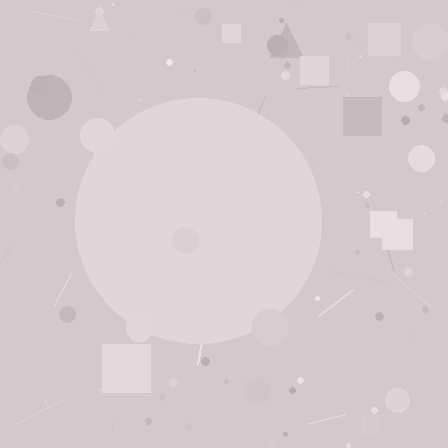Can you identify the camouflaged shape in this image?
The camouflaged shape is a circle.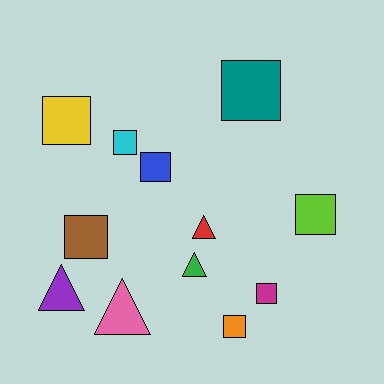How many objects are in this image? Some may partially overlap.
There are 12 objects.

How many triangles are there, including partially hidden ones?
There are 4 triangles.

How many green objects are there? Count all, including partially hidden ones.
There is 1 green object.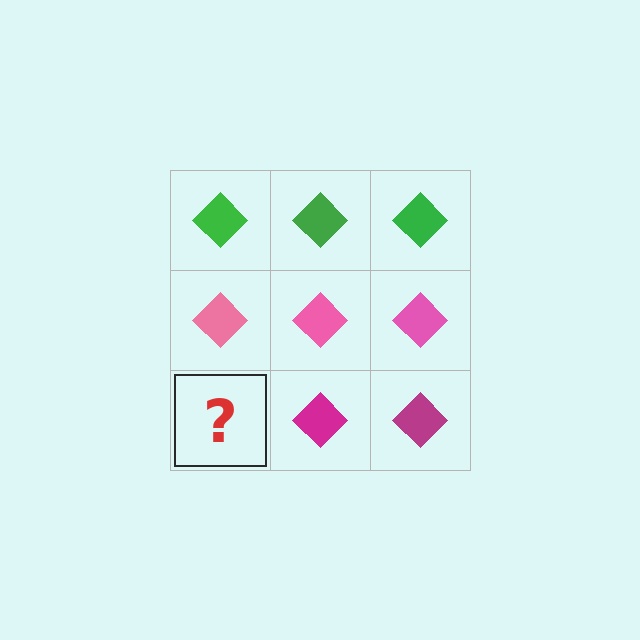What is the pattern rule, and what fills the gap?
The rule is that each row has a consistent color. The gap should be filled with a magenta diamond.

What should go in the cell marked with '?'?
The missing cell should contain a magenta diamond.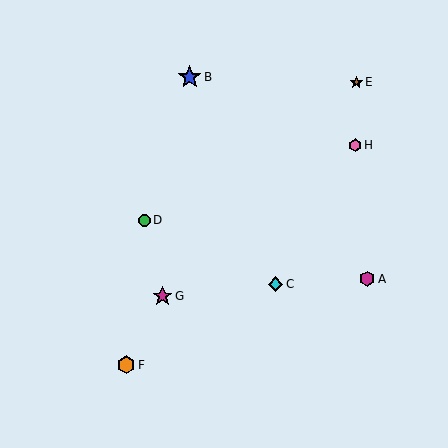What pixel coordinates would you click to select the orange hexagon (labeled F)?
Click at (126, 365) to select the orange hexagon F.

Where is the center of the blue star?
The center of the blue star is at (190, 77).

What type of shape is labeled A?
Shape A is a magenta hexagon.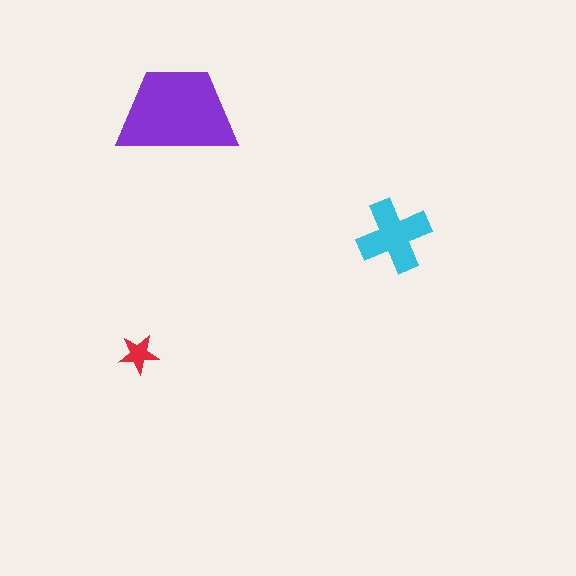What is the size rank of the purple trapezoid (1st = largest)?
1st.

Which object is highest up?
The purple trapezoid is topmost.